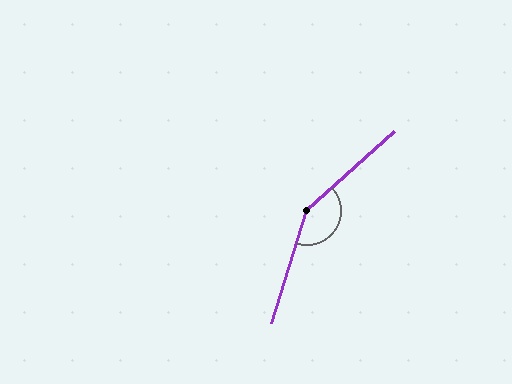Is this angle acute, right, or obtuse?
It is obtuse.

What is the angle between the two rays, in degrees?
Approximately 150 degrees.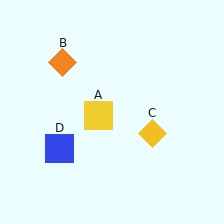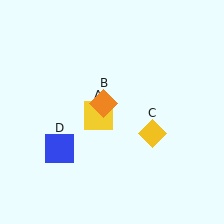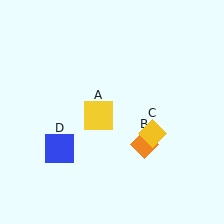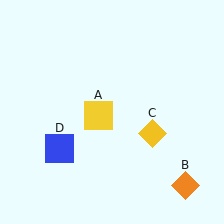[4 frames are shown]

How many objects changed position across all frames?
1 object changed position: orange diamond (object B).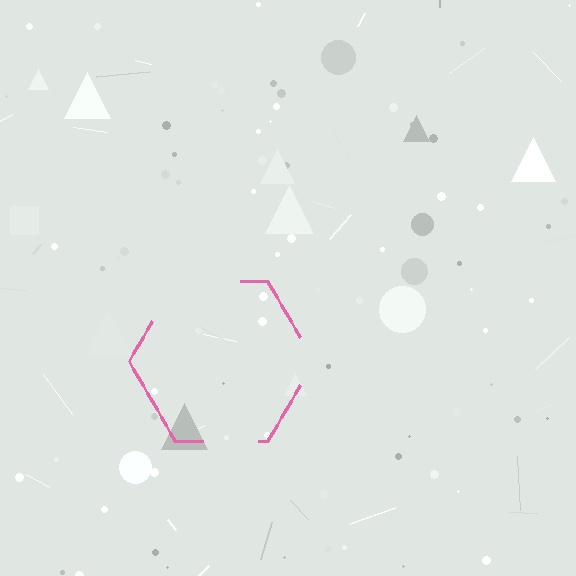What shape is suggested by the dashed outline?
The dashed outline suggests a hexagon.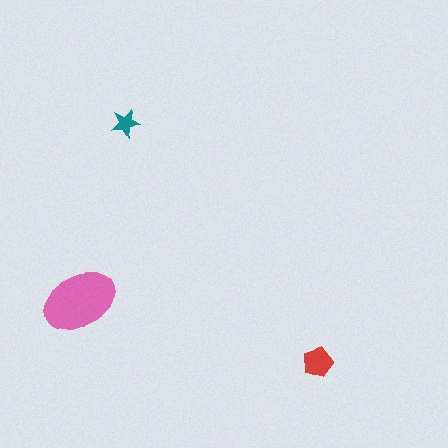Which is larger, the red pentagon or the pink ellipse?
The pink ellipse.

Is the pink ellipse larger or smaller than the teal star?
Larger.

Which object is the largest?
The pink ellipse.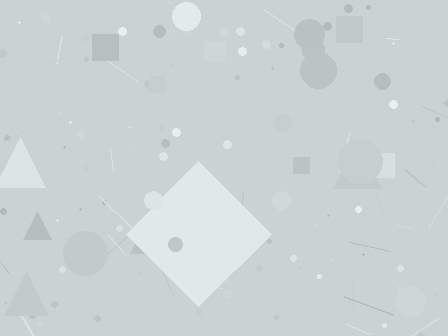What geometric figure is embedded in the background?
A diamond is embedded in the background.